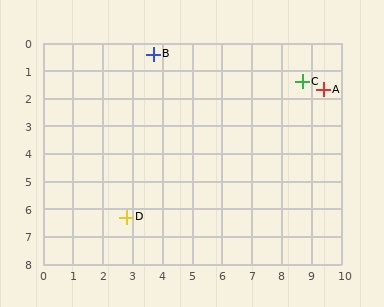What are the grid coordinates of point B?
Point B is at approximately (3.7, 0.4).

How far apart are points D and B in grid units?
Points D and B are about 6.0 grid units apart.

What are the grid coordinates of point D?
Point D is at approximately (2.8, 6.3).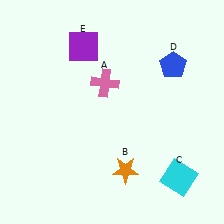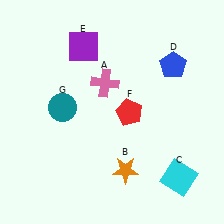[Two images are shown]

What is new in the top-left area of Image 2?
A teal circle (G) was added in the top-left area of Image 2.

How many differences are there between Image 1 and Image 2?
There are 2 differences between the two images.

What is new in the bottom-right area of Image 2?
A red pentagon (F) was added in the bottom-right area of Image 2.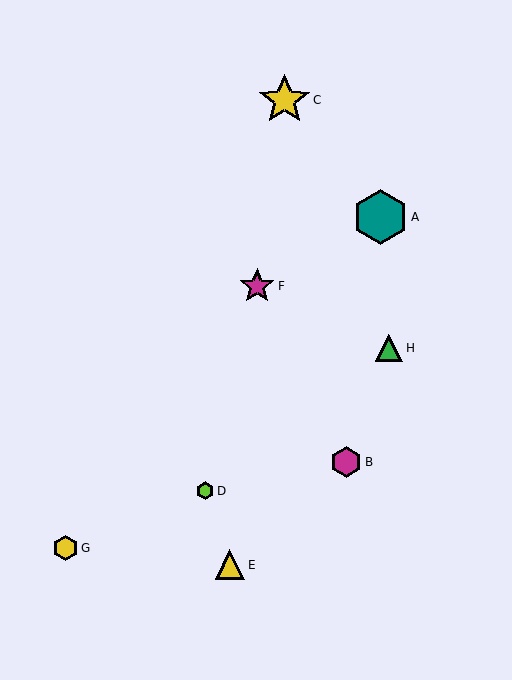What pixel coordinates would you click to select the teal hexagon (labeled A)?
Click at (380, 217) to select the teal hexagon A.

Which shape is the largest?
The teal hexagon (labeled A) is the largest.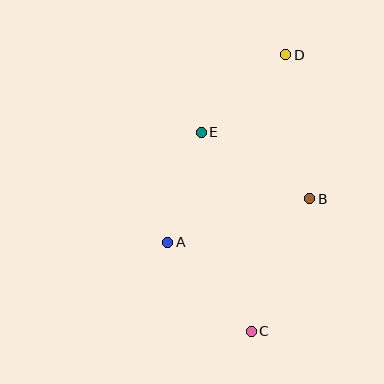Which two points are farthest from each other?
Points C and D are farthest from each other.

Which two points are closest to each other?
Points D and E are closest to each other.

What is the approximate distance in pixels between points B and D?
The distance between B and D is approximately 146 pixels.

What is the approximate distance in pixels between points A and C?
The distance between A and C is approximately 122 pixels.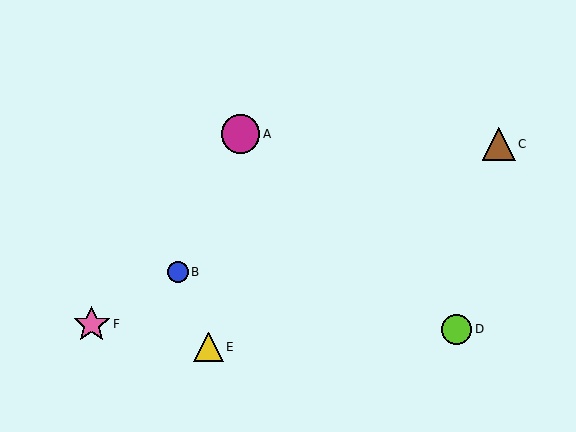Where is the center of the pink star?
The center of the pink star is at (92, 324).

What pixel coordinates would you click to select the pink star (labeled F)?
Click at (92, 324) to select the pink star F.